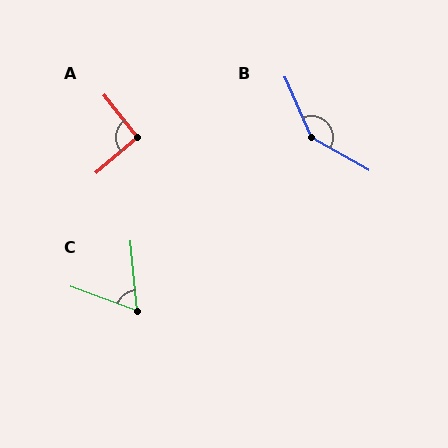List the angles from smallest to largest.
C (64°), A (93°), B (143°).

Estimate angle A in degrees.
Approximately 93 degrees.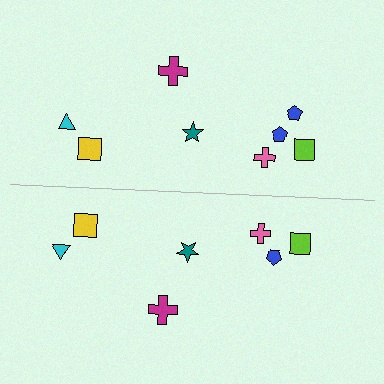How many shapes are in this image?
There are 15 shapes in this image.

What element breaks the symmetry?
A blue pentagon is missing from the bottom side.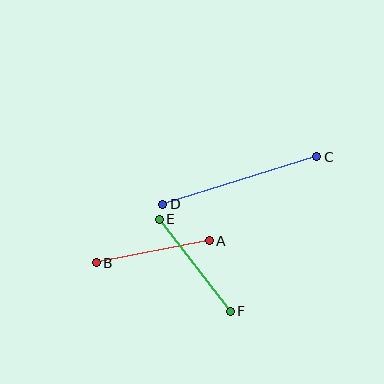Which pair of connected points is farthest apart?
Points C and D are farthest apart.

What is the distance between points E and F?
The distance is approximately 116 pixels.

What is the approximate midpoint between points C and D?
The midpoint is at approximately (240, 180) pixels.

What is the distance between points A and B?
The distance is approximately 115 pixels.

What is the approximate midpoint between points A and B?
The midpoint is at approximately (153, 252) pixels.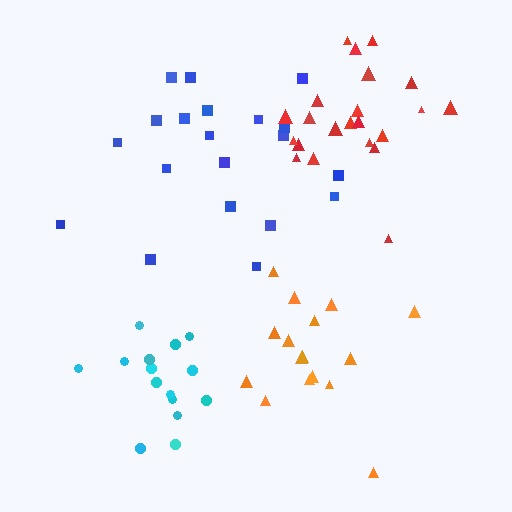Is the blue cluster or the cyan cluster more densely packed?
Cyan.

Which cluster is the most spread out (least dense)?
Blue.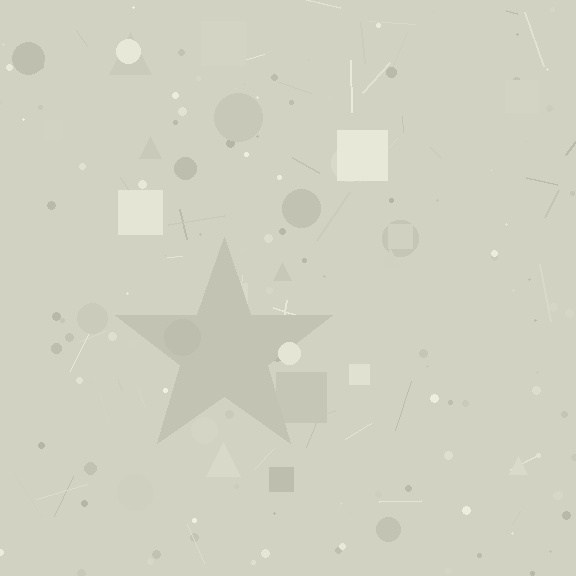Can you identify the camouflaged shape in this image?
The camouflaged shape is a star.